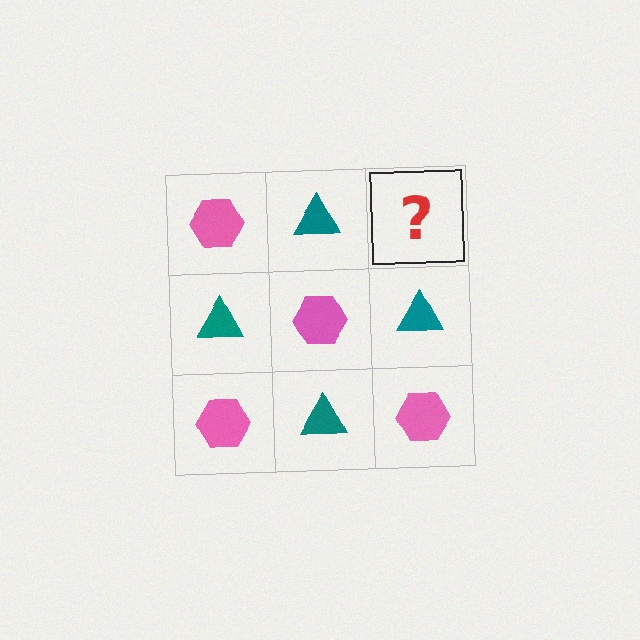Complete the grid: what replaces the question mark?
The question mark should be replaced with a pink hexagon.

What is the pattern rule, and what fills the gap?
The rule is that it alternates pink hexagon and teal triangle in a checkerboard pattern. The gap should be filled with a pink hexagon.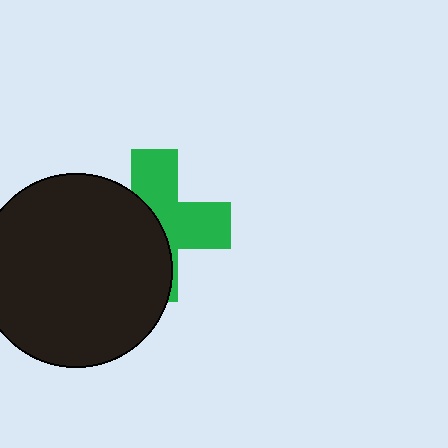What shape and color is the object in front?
The object in front is a black circle.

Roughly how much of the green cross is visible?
About half of it is visible (roughly 50%).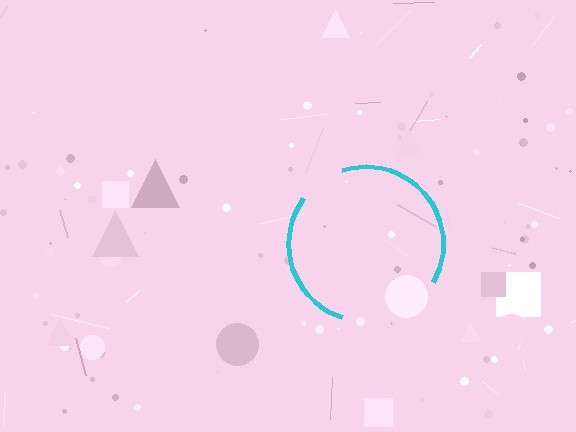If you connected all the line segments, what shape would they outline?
They would outline a circle.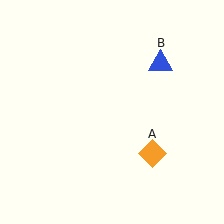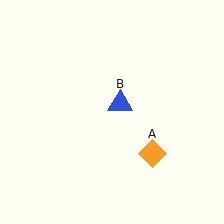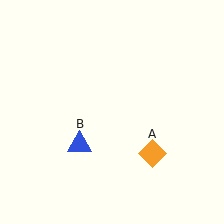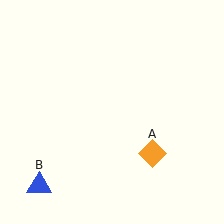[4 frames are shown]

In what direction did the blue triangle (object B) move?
The blue triangle (object B) moved down and to the left.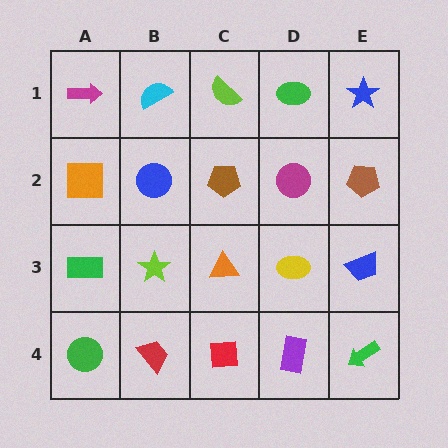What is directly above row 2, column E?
A blue star.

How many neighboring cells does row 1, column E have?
2.